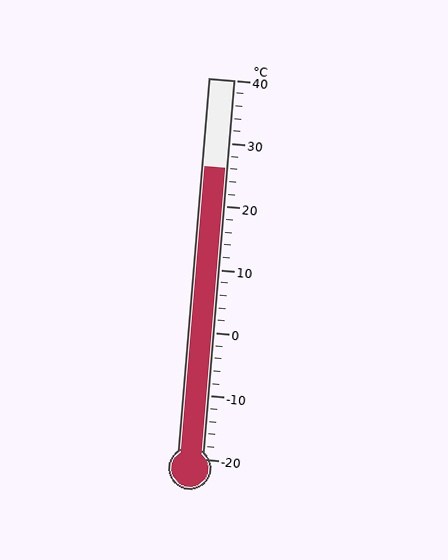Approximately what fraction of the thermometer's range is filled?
The thermometer is filled to approximately 75% of its range.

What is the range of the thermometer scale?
The thermometer scale ranges from -20°C to 40°C.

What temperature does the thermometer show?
The thermometer shows approximately 26°C.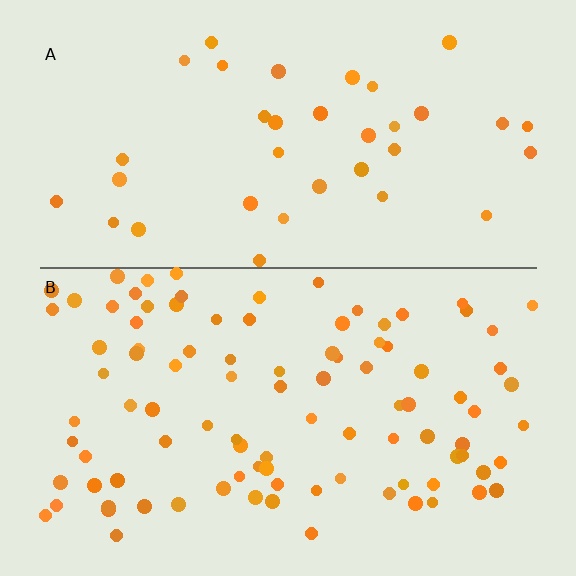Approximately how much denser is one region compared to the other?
Approximately 2.7× — region B over region A.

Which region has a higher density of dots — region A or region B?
B (the bottom).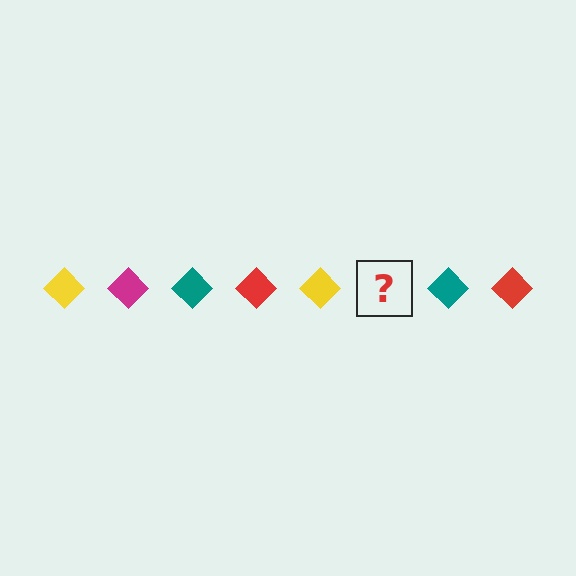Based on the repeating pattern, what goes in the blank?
The blank should be a magenta diamond.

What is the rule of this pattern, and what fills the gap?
The rule is that the pattern cycles through yellow, magenta, teal, red diamonds. The gap should be filled with a magenta diamond.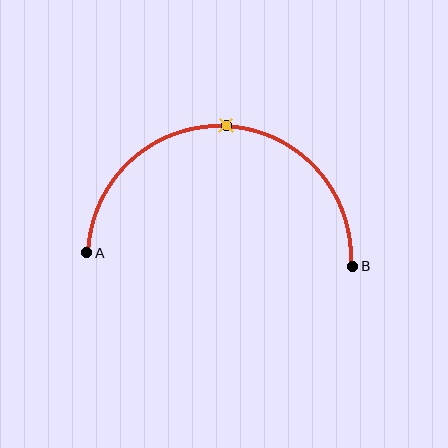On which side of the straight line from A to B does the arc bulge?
The arc bulges above the straight line connecting A and B.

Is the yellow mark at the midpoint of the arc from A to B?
Yes. The yellow mark lies on the arc at equal arc-length from both A and B — it is the arc midpoint.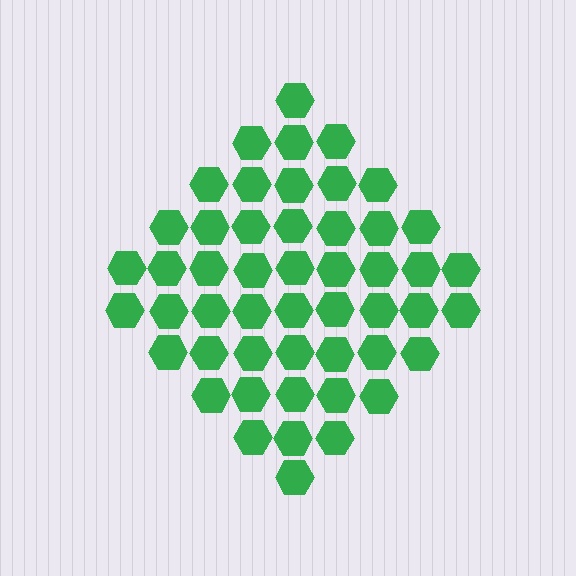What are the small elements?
The small elements are hexagons.